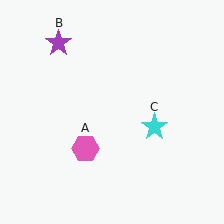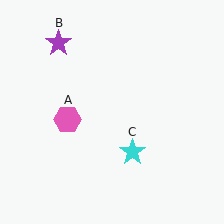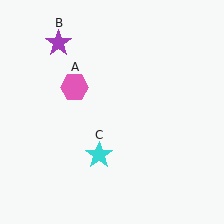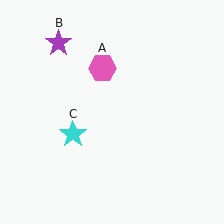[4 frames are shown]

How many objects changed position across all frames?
2 objects changed position: pink hexagon (object A), cyan star (object C).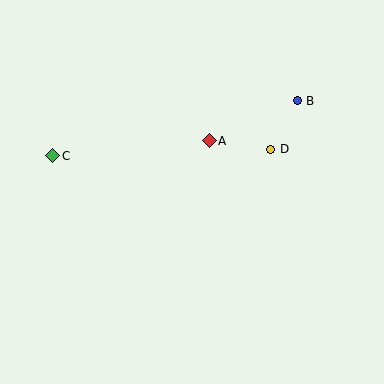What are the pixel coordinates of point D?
Point D is at (271, 149).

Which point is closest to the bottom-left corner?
Point C is closest to the bottom-left corner.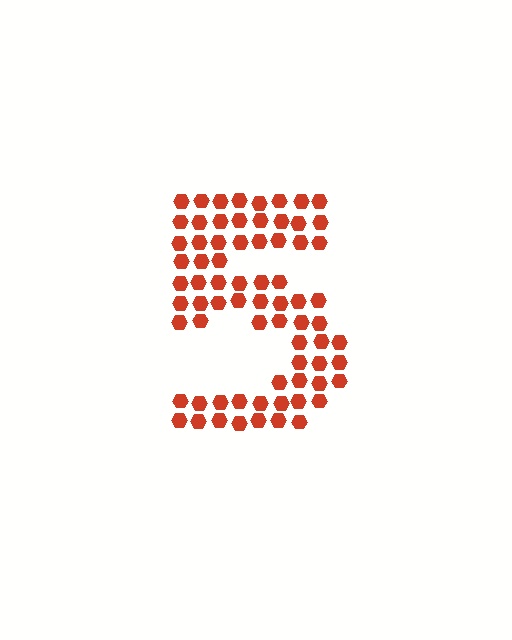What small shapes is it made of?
It is made of small hexagons.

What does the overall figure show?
The overall figure shows the digit 5.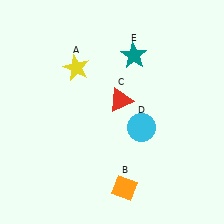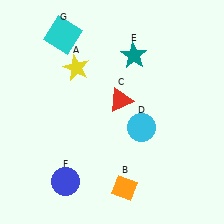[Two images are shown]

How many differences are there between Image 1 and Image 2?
There are 2 differences between the two images.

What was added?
A blue circle (F), a cyan square (G) were added in Image 2.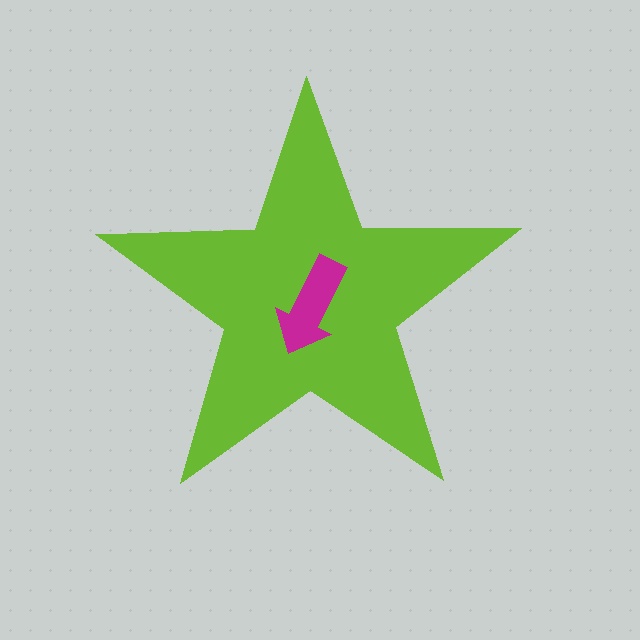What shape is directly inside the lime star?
The magenta arrow.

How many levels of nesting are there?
2.